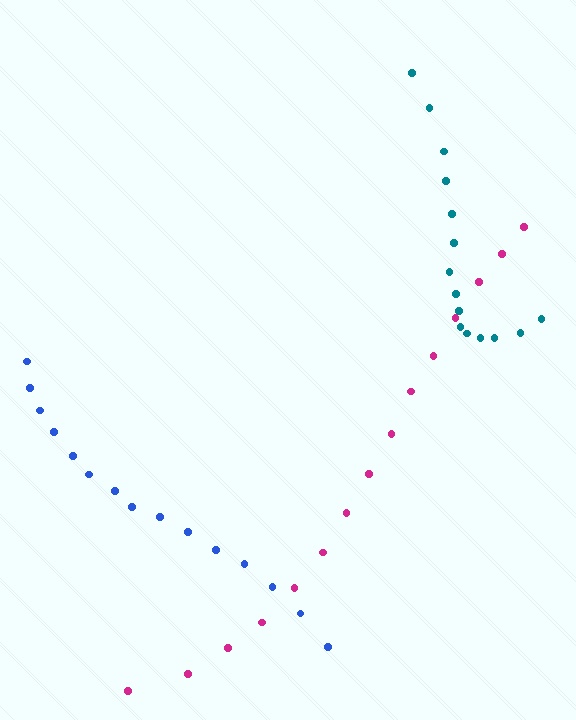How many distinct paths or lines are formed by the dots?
There are 3 distinct paths.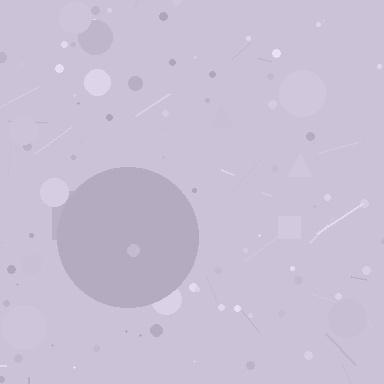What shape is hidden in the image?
A circle is hidden in the image.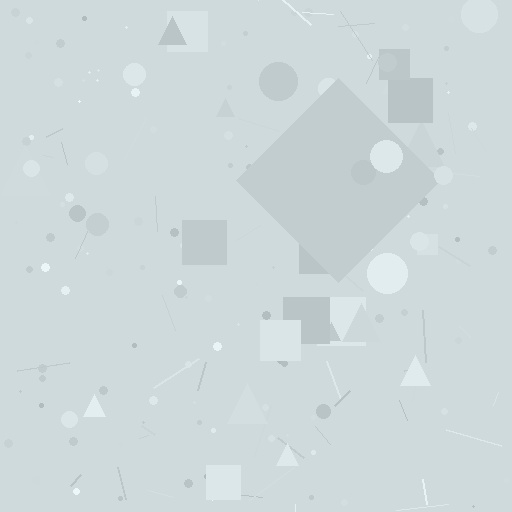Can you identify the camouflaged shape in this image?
The camouflaged shape is a diamond.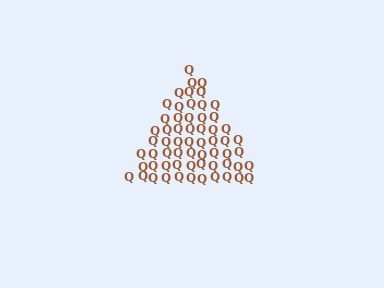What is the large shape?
The large shape is a triangle.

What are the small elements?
The small elements are letter Q's.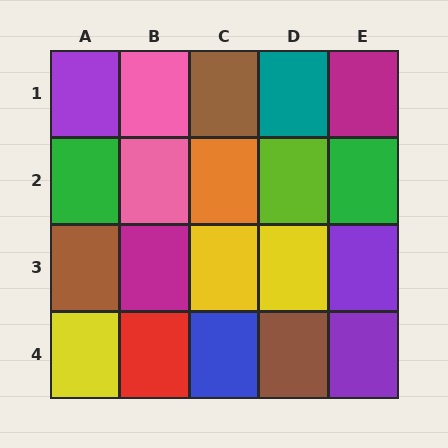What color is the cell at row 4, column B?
Red.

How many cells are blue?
1 cell is blue.